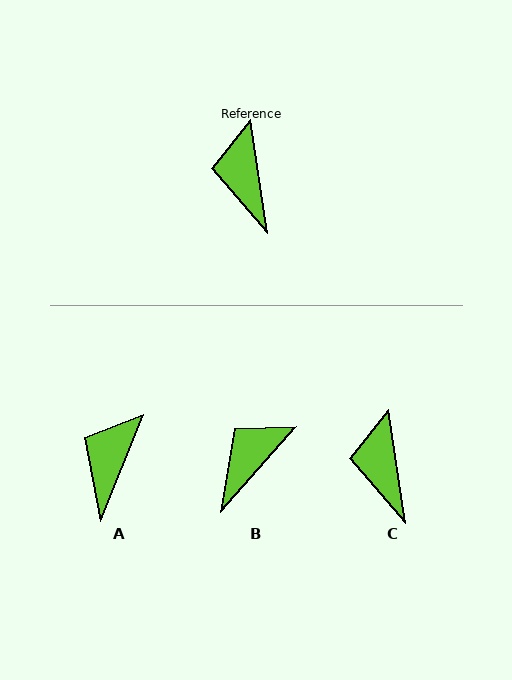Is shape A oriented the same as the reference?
No, it is off by about 30 degrees.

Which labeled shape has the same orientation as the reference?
C.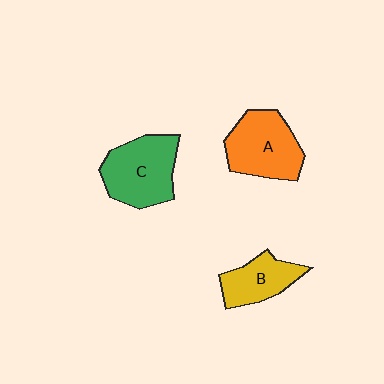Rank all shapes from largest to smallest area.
From largest to smallest: C (green), A (orange), B (yellow).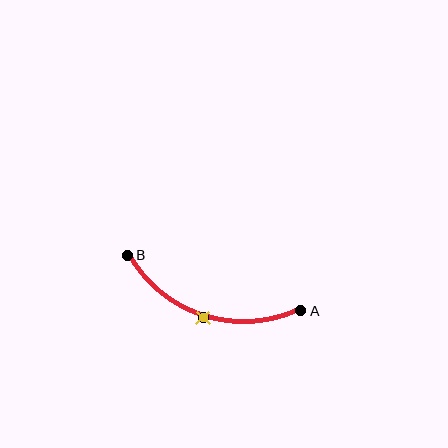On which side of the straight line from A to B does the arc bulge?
The arc bulges below the straight line connecting A and B.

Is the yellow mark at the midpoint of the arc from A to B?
Yes. The yellow mark lies on the arc at equal arc-length from both A and B — it is the arc midpoint.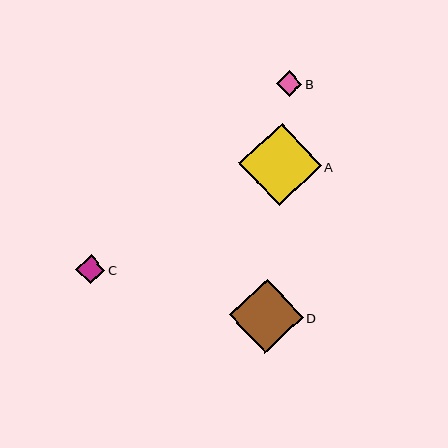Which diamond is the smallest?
Diamond B is the smallest with a size of approximately 25 pixels.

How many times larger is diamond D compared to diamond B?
Diamond D is approximately 2.9 times the size of diamond B.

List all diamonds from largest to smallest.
From largest to smallest: A, D, C, B.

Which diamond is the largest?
Diamond A is the largest with a size of approximately 82 pixels.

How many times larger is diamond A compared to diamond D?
Diamond A is approximately 1.1 times the size of diamond D.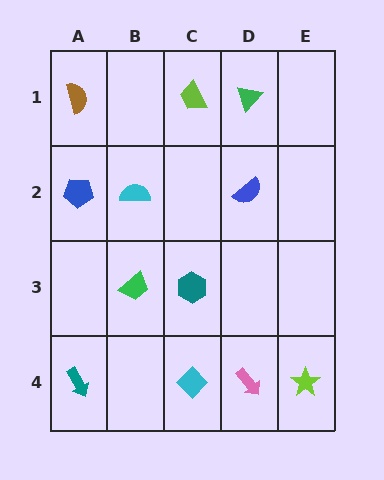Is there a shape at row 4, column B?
No, that cell is empty.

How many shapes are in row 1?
3 shapes.